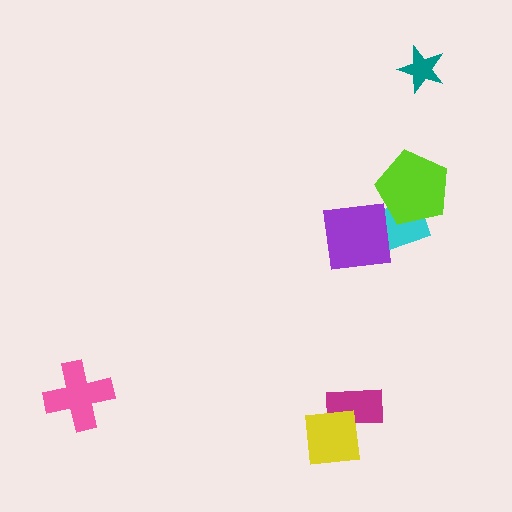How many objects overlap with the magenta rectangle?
1 object overlaps with the magenta rectangle.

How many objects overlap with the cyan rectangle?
2 objects overlap with the cyan rectangle.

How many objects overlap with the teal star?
0 objects overlap with the teal star.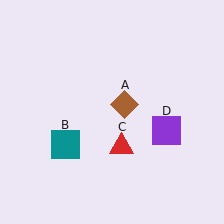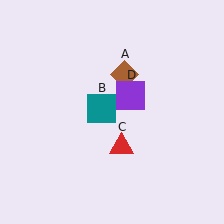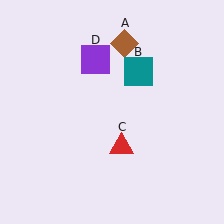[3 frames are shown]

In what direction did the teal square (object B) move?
The teal square (object B) moved up and to the right.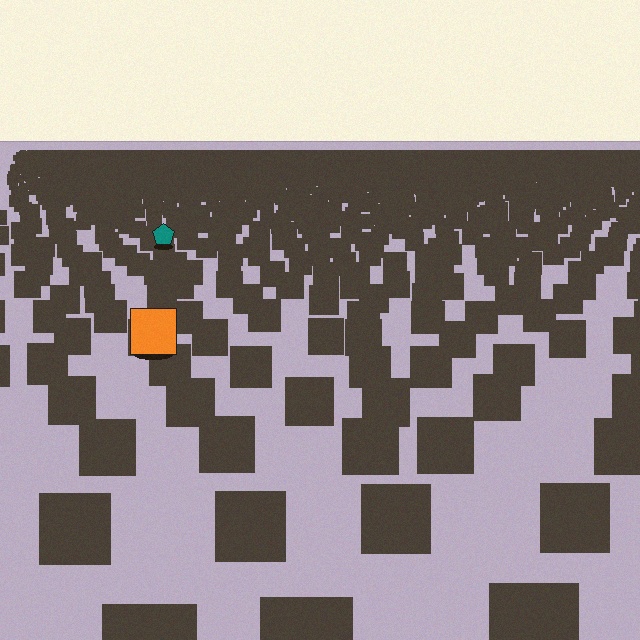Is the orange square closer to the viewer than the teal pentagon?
Yes. The orange square is closer — you can tell from the texture gradient: the ground texture is coarser near it.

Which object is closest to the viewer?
The orange square is closest. The texture marks near it are larger and more spread out.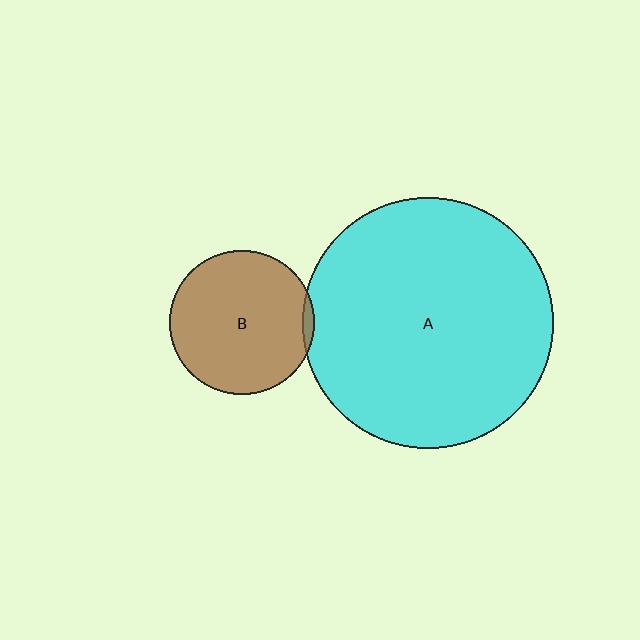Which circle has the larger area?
Circle A (cyan).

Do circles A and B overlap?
Yes.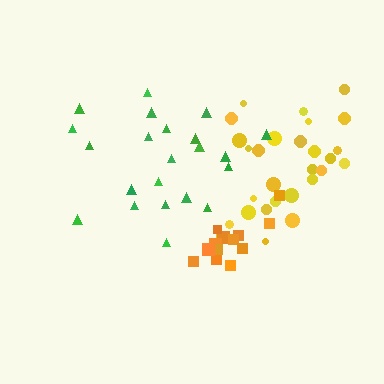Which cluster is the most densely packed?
Orange.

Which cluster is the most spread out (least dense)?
Green.